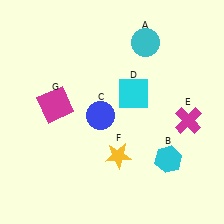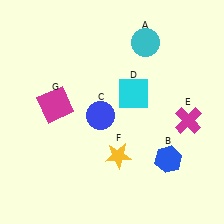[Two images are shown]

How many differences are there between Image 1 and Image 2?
There is 1 difference between the two images.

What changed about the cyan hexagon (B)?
In Image 1, B is cyan. In Image 2, it changed to blue.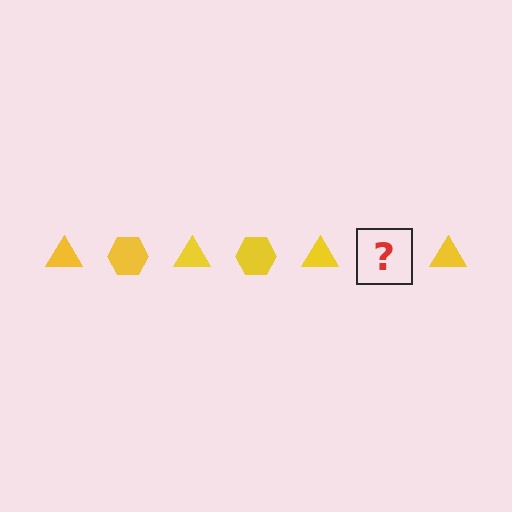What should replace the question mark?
The question mark should be replaced with a yellow hexagon.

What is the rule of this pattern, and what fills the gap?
The rule is that the pattern cycles through triangle, hexagon shapes in yellow. The gap should be filled with a yellow hexagon.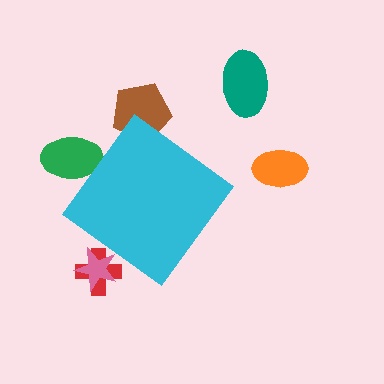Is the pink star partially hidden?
Yes, the pink star is partially hidden behind the cyan diamond.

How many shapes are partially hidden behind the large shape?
4 shapes are partially hidden.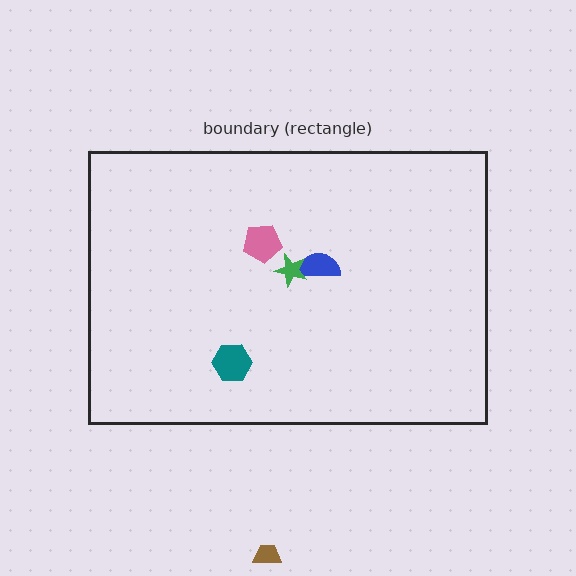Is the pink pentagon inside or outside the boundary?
Inside.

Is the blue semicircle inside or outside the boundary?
Inside.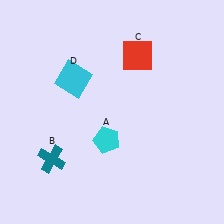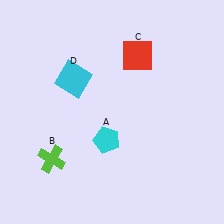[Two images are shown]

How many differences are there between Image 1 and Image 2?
There is 1 difference between the two images.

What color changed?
The cross (B) changed from teal in Image 1 to lime in Image 2.